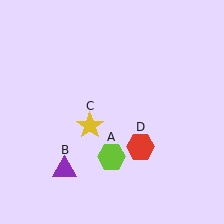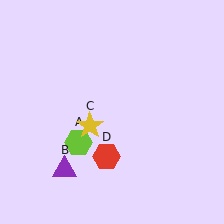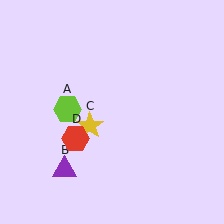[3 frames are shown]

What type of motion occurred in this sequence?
The lime hexagon (object A), red hexagon (object D) rotated clockwise around the center of the scene.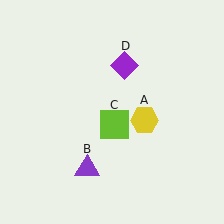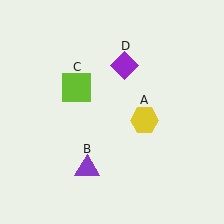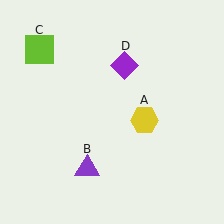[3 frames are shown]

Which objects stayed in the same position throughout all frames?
Yellow hexagon (object A) and purple triangle (object B) and purple diamond (object D) remained stationary.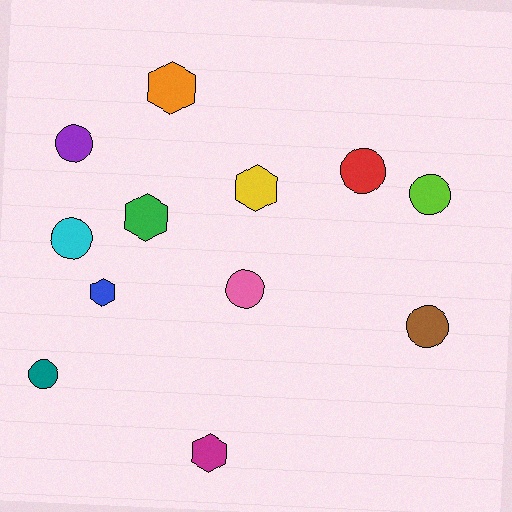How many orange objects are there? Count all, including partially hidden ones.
There is 1 orange object.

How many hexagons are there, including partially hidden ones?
There are 5 hexagons.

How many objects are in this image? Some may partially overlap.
There are 12 objects.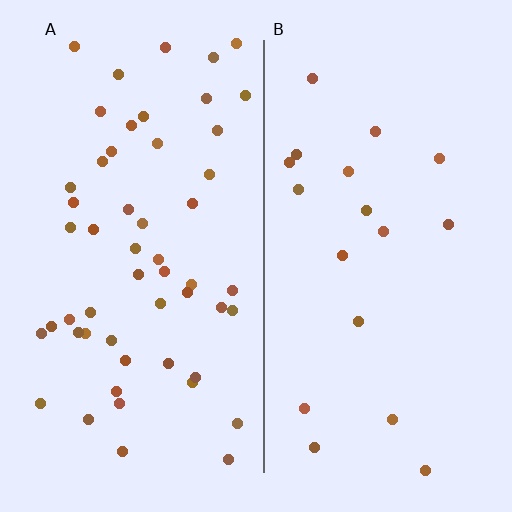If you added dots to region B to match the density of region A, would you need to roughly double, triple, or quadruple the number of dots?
Approximately triple.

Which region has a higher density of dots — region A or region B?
A (the left).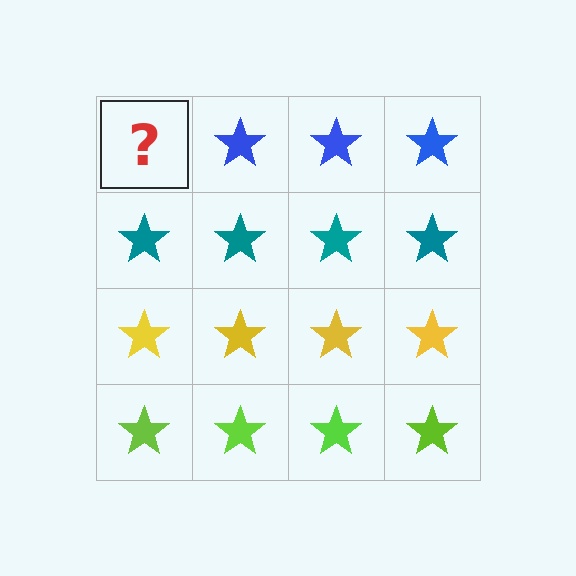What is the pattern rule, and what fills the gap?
The rule is that each row has a consistent color. The gap should be filled with a blue star.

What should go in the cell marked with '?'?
The missing cell should contain a blue star.